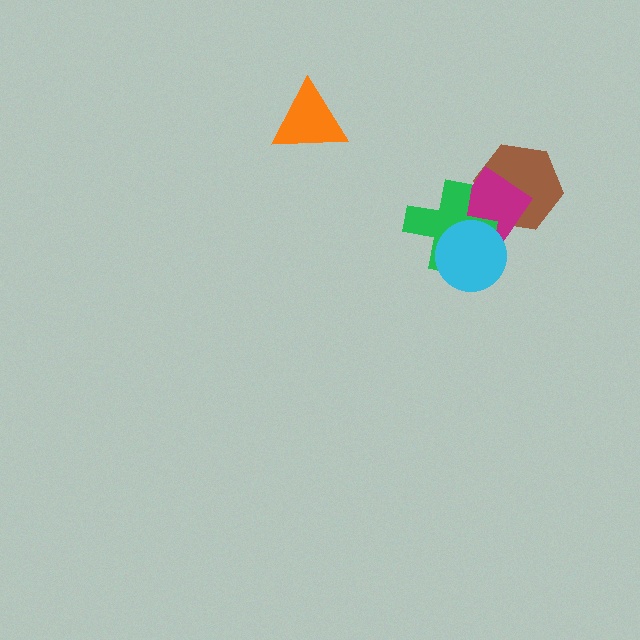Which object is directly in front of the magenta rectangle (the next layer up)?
The green cross is directly in front of the magenta rectangle.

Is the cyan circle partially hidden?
No, no other shape covers it.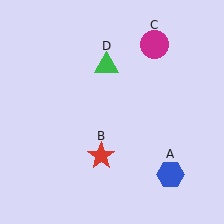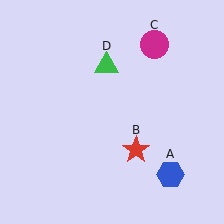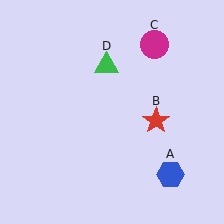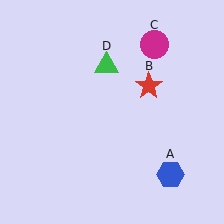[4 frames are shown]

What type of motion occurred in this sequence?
The red star (object B) rotated counterclockwise around the center of the scene.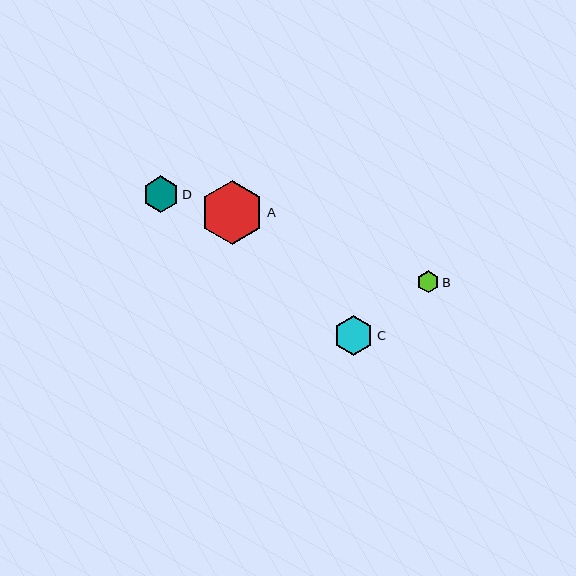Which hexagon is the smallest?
Hexagon B is the smallest with a size of approximately 22 pixels.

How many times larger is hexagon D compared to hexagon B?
Hexagon D is approximately 1.7 times the size of hexagon B.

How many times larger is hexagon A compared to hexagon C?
Hexagon A is approximately 1.6 times the size of hexagon C.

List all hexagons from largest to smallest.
From largest to smallest: A, C, D, B.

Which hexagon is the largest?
Hexagon A is the largest with a size of approximately 64 pixels.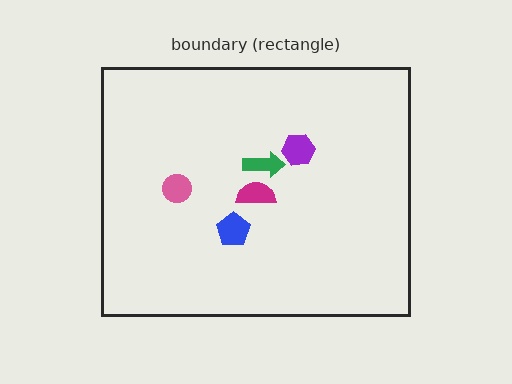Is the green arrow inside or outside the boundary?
Inside.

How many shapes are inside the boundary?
5 inside, 0 outside.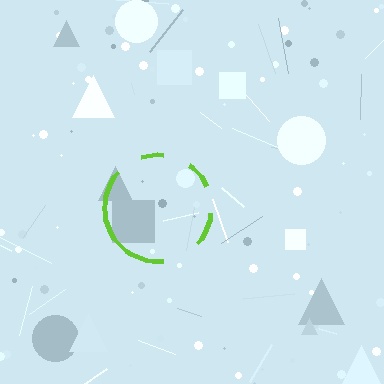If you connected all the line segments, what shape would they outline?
They would outline a circle.